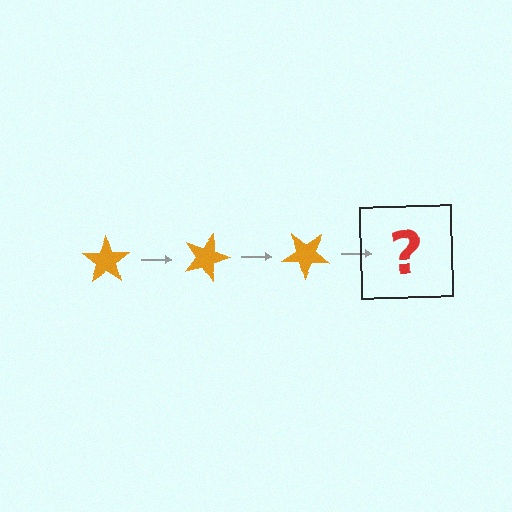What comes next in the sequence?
The next element should be an orange star rotated 60 degrees.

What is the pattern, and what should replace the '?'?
The pattern is that the star rotates 20 degrees each step. The '?' should be an orange star rotated 60 degrees.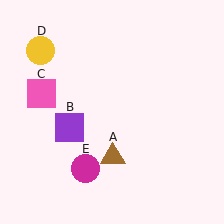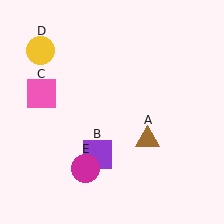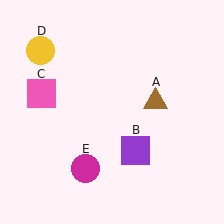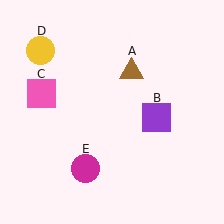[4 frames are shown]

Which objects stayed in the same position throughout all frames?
Pink square (object C) and yellow circle (object D) and magenta circle (object E) remained stationary.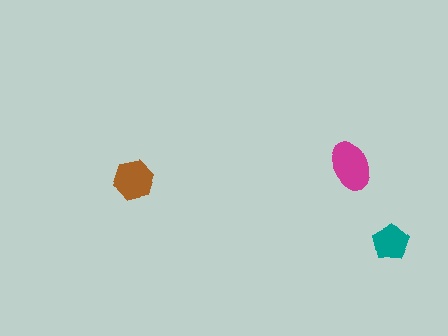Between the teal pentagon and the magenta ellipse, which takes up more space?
The magenta ellipse.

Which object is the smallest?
The teal pentagon.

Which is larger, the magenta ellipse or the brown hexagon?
The magenta ellipse.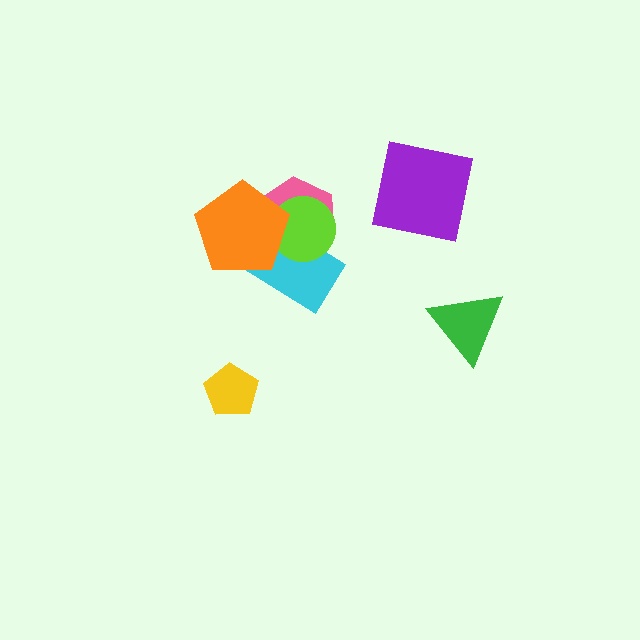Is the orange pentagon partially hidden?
No, no other shape covers it.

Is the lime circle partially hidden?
Yes, it is partially covered by another shape.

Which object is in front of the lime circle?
The orange pentagon is in front of the lime circle.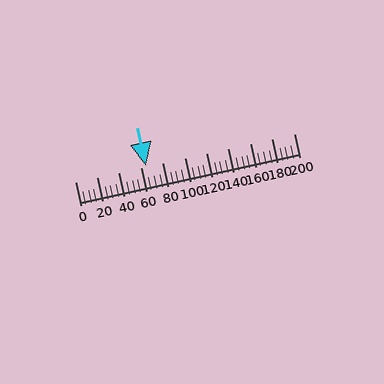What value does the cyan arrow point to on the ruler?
The cyan arrow points to approximately 64.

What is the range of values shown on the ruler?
The ruler shows values from 0 to 200.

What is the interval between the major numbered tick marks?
The major tick marks are spaced 20 units apart.